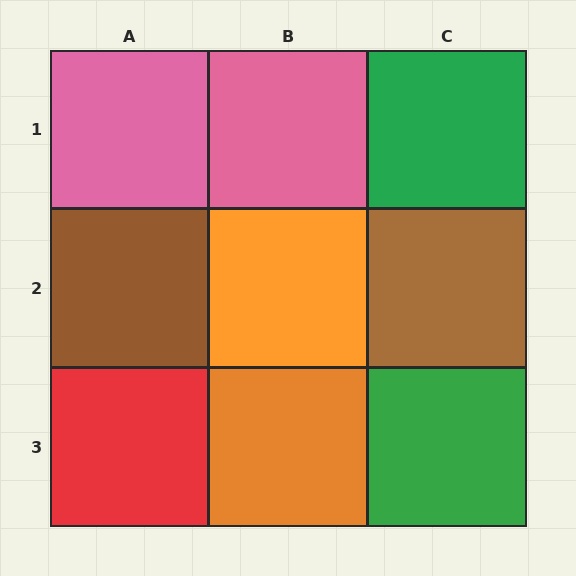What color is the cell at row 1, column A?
Pink.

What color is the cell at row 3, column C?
Green.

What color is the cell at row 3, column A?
Red.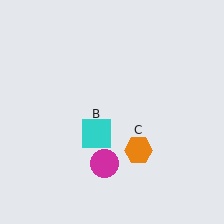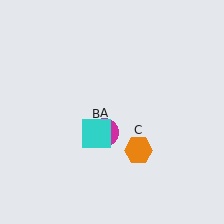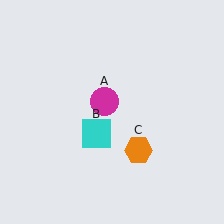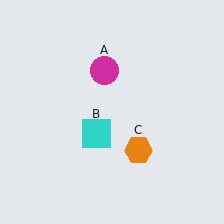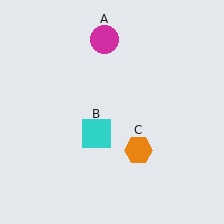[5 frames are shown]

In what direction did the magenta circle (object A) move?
The magenta circle (object A) moved up.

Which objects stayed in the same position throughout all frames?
Cyan square (object B) and orange hexagon (object C) remained stationary.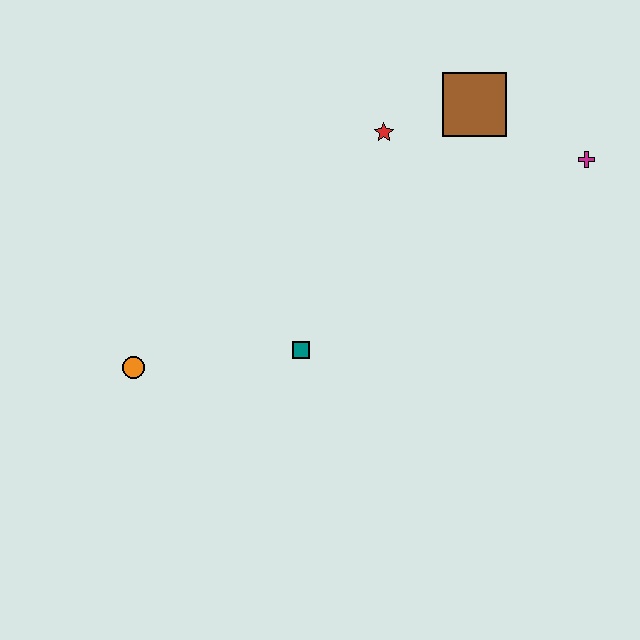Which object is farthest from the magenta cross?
The orange circle is farthest from the magenta cross.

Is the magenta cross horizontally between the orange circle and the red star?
No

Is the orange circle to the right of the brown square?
No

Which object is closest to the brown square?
The red star is closest to the brown square.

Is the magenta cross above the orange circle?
Yes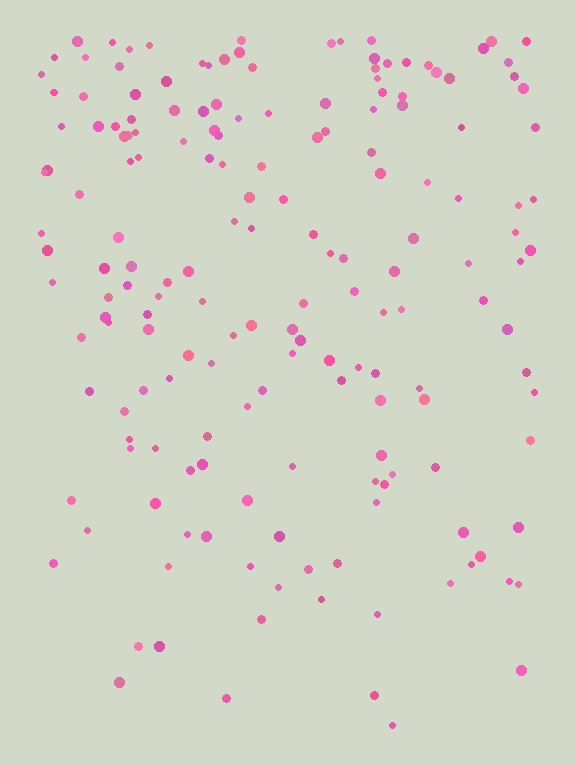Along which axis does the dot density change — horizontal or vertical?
Vertical.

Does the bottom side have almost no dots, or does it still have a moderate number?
Still a moderate number, just noticeably fewer than the top.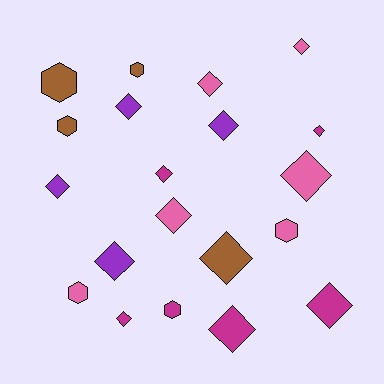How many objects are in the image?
There are 20 objects.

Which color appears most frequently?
Pink, with 6 objects.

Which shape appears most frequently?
Diamond, with 14 objects.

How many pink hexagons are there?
There are 2 pink hexagons.